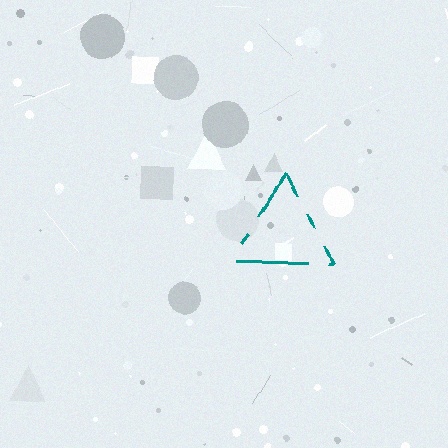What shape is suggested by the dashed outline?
The dashed outline suggests a triangle.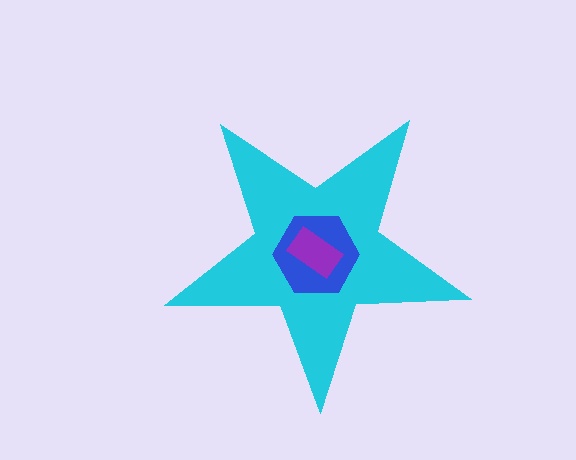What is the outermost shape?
The cyan star.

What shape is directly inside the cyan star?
The blue hexagon.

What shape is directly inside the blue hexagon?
The purple rectangle.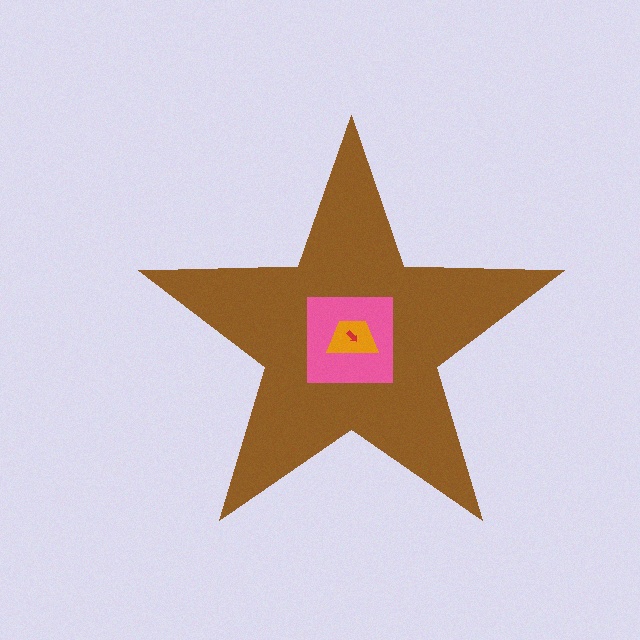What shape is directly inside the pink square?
The orange trapezoid.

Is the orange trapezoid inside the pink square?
Yes.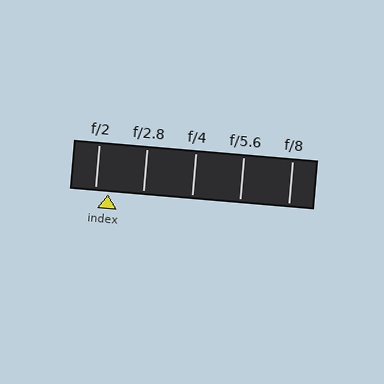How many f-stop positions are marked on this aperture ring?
There are 5 f-stop positions marked.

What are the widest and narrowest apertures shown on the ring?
The widest aperture shown is f/2 and the narrowest is f/8.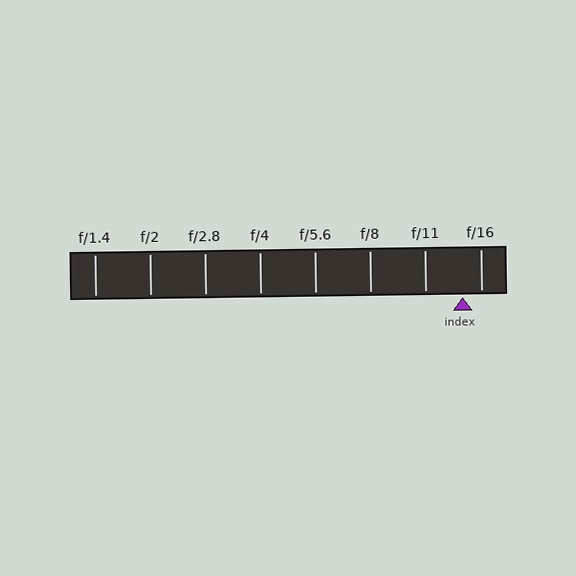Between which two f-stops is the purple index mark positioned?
The index mark is between f/11 and f/16.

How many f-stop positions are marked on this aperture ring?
There are 8 f-stop positions marked.